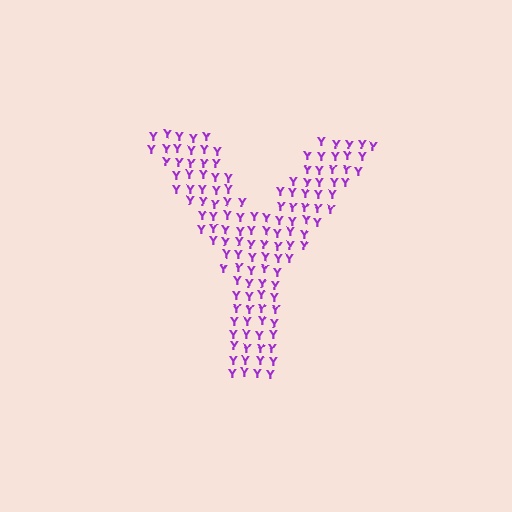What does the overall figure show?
The overall figure shows the letter Y.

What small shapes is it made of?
It is made of small letter Y's.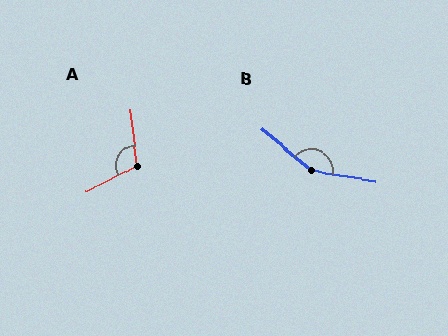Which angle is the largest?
B, at approximately 150 degrees.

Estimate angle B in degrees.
Approximately 150 degrees.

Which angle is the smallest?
A, at approximately 111 degrees.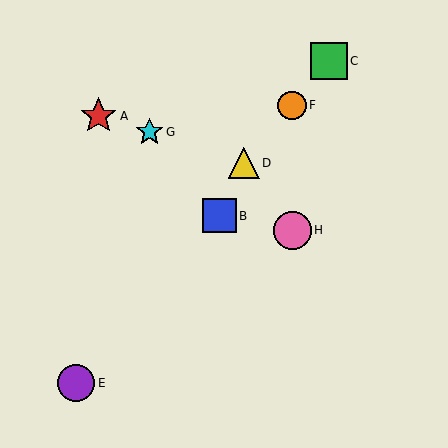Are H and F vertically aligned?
Yes, both are at x≈292.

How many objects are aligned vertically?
2 objects (F, H) are aligned vertically.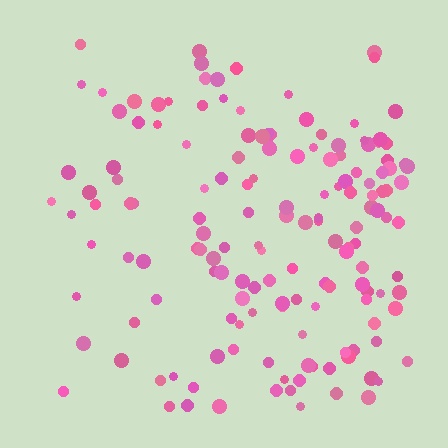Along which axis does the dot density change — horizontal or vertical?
Horizontal.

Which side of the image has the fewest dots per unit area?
The left.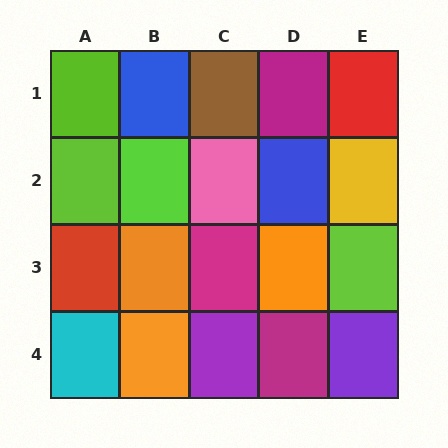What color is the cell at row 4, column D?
Magenta.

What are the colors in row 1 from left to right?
Lime, blue, brown, magenta, red.